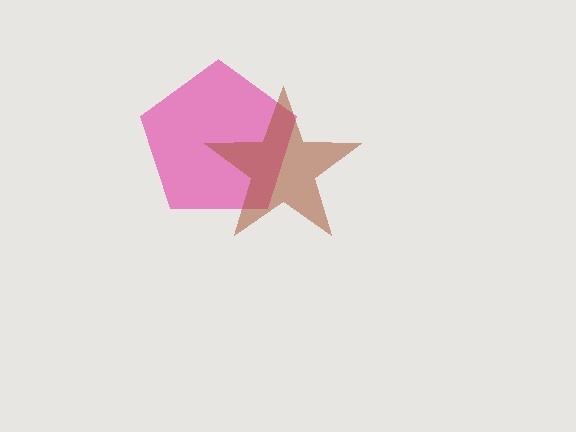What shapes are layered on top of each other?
The layered shapes are: a pink pentagon, a brown star.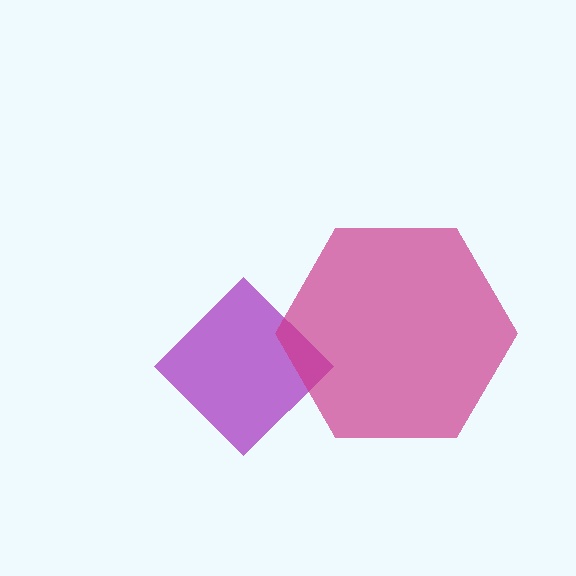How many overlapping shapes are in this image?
There are 2 overlapping shapes in the image.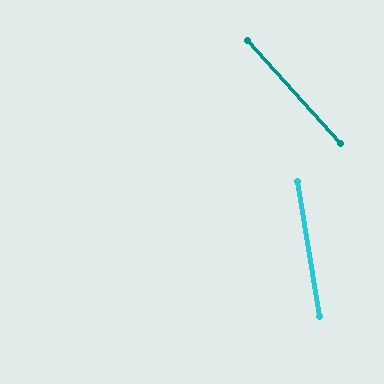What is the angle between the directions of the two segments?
Approximately 33 degrees.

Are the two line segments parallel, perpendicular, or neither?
Neither parallel nor perpendicular — they differ by about 33°.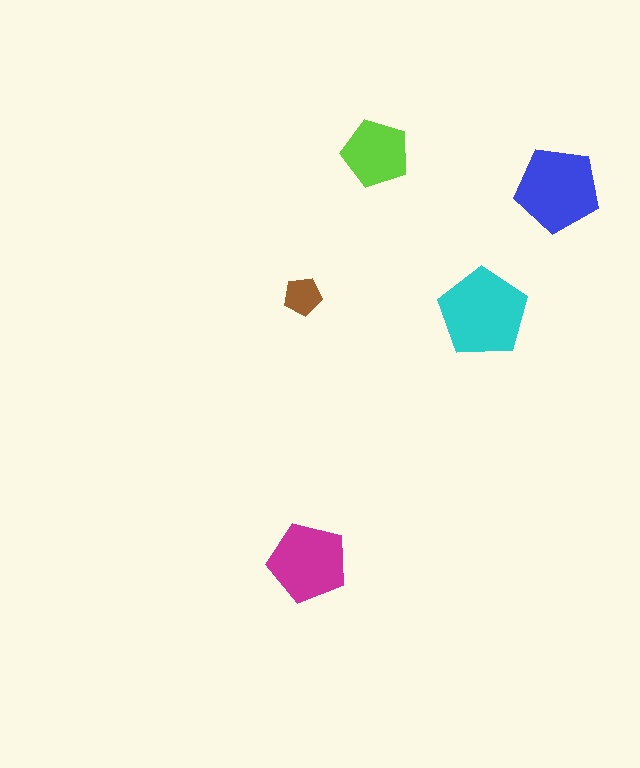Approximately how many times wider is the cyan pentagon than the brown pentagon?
About 2.5 times wider.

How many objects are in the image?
There are 5 objects in the image.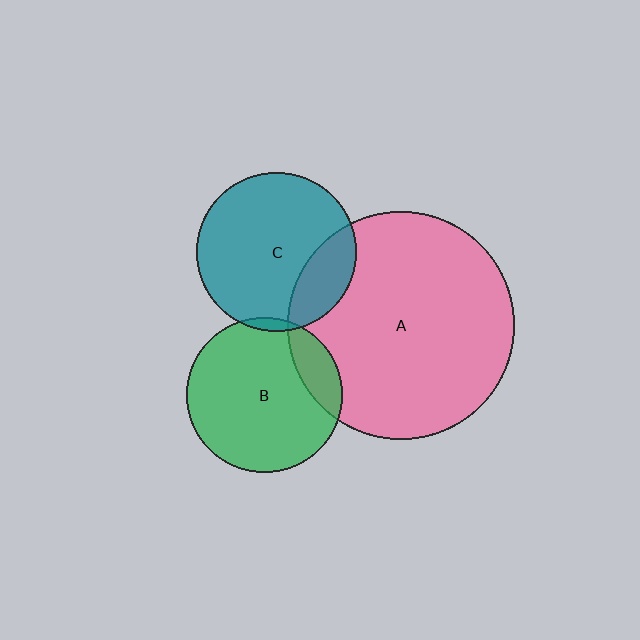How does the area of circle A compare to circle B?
Approximately 2.1 times.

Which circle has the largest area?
Circle A (pink).